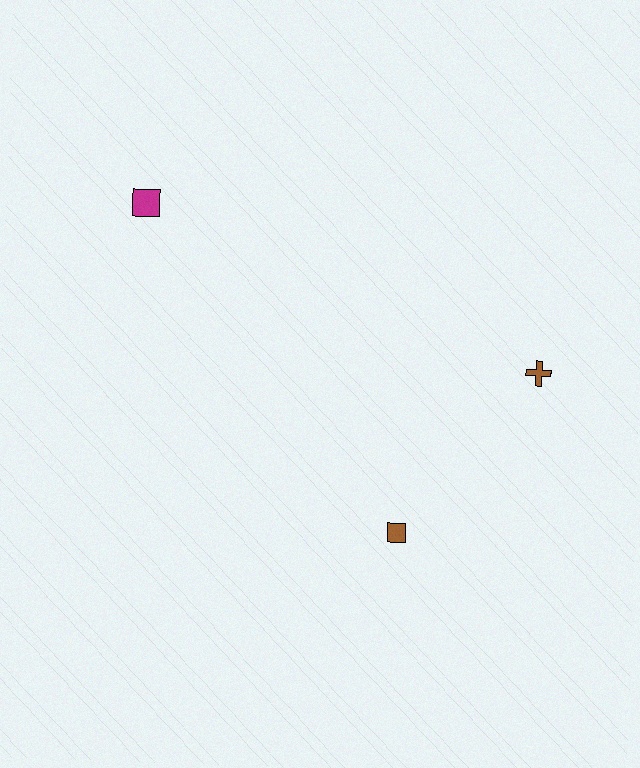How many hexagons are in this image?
There are no hexagons.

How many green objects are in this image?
There are no green objects.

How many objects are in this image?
There are 3 objects.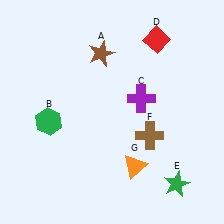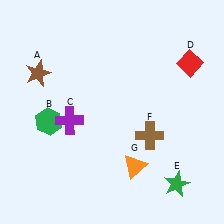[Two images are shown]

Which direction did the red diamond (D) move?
The red diamond (D) moved right.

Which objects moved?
The objects that moved are: the brown star (A), the purple cross (C), the red diamond (D).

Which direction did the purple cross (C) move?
The purple cross (C) moved left.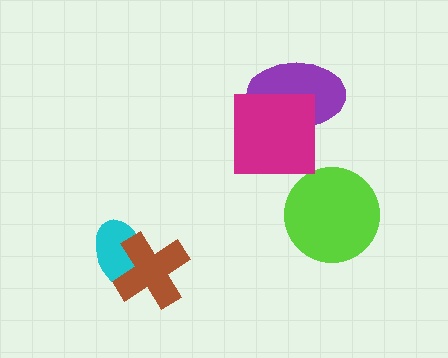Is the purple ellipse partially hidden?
Yes, it is partially covered by another shape.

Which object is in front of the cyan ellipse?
The brown cross is in front of the cyan ellipse.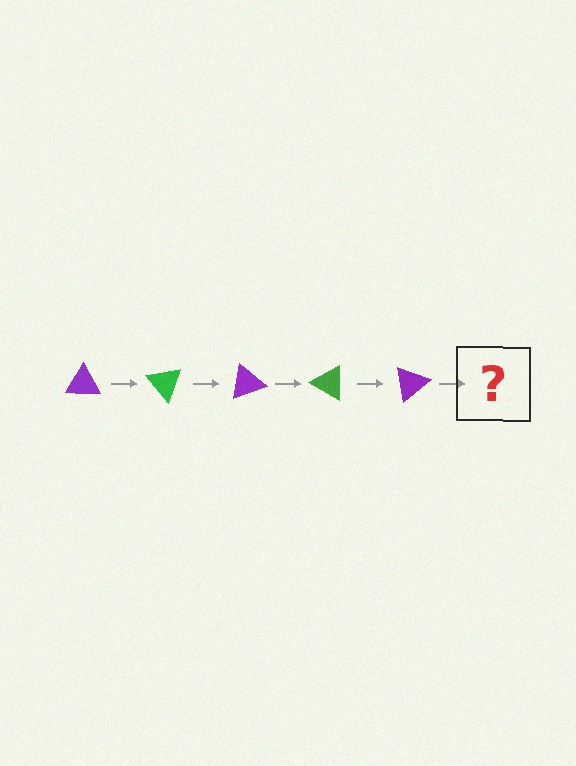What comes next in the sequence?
The next element should be a green triangle, rotated 250 degrees from the start.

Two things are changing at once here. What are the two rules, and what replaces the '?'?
The two rules are that it rotates 50 degrees each step and the color cycles through purple and green. The '?' should be a green triangle, rotated 250 degrees from the start.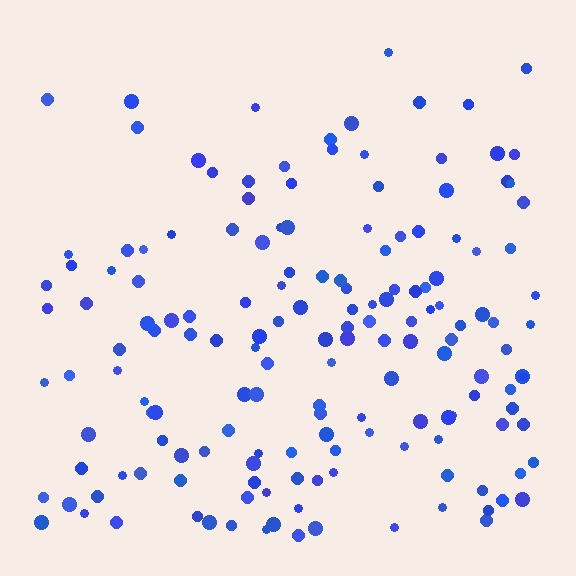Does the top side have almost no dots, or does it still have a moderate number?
Still a moderate number, just noticeably fewer than the bottom.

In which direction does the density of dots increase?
From top to bottom, with the bottom side densest.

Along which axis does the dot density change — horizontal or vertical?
Vertical.